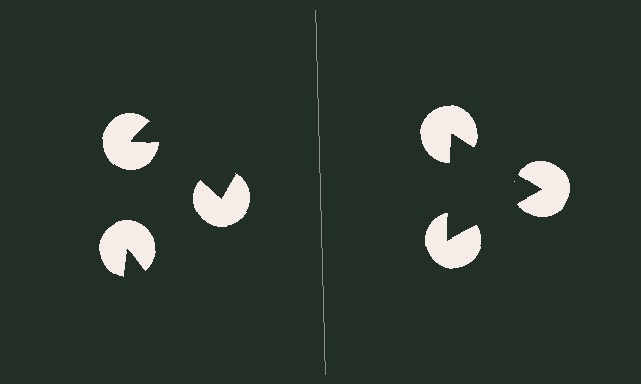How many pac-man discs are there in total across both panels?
6 — 3 on each side.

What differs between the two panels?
The pac-man discs are positioned identically on both sides; only the wedge orientations differ. On the right they align to a triangle; on the left they are misaligned.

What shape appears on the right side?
An illusory triangle.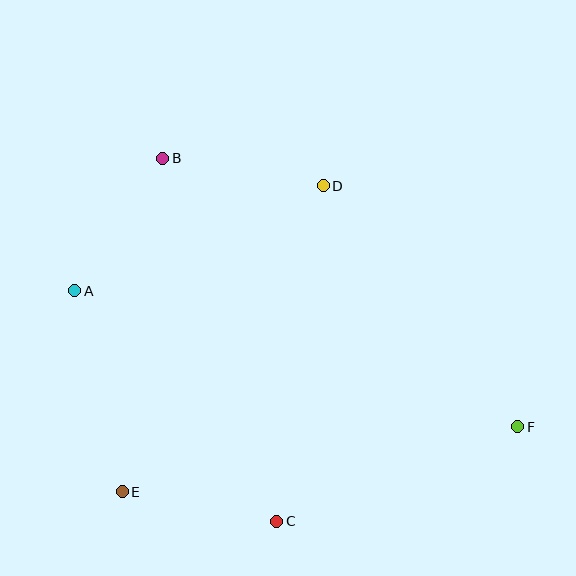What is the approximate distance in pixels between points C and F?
The distance between C and F is approximately 259 pixels.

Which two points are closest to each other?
Points C and E are closest to each other.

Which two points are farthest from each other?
Points A and F are farthest from each other.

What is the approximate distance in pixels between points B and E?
The distance between B and E is approximately 336 pixels.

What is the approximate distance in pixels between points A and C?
The distance between A and C is approximately 306 pixels.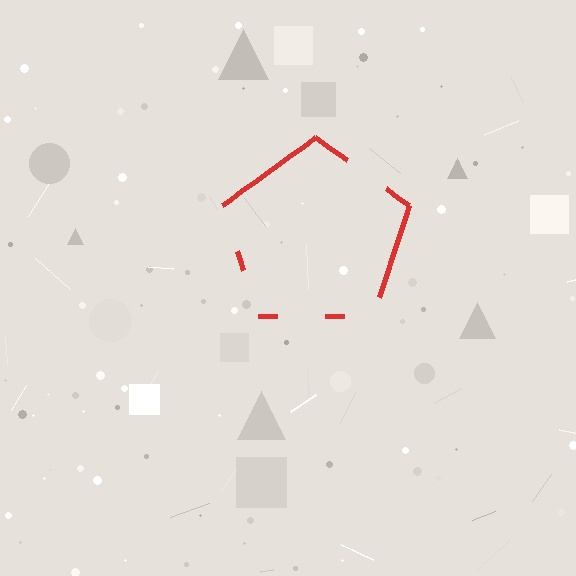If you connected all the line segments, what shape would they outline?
They would outline a pentagon.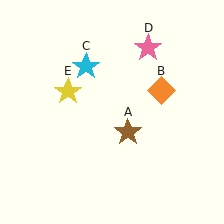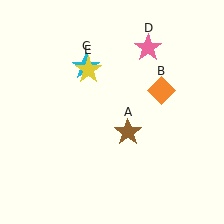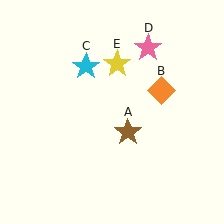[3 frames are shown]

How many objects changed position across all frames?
1 object changed position: yellow star (object E).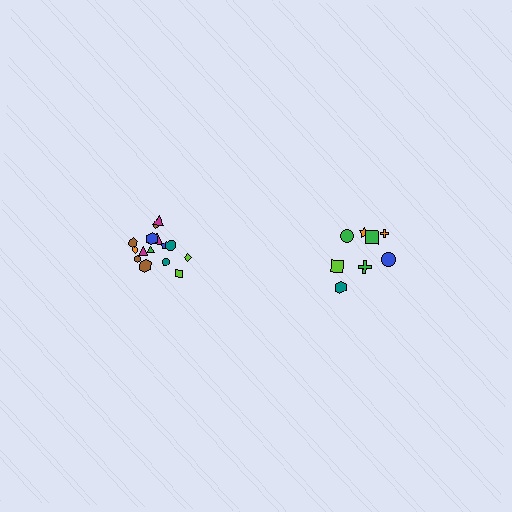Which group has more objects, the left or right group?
The left group.